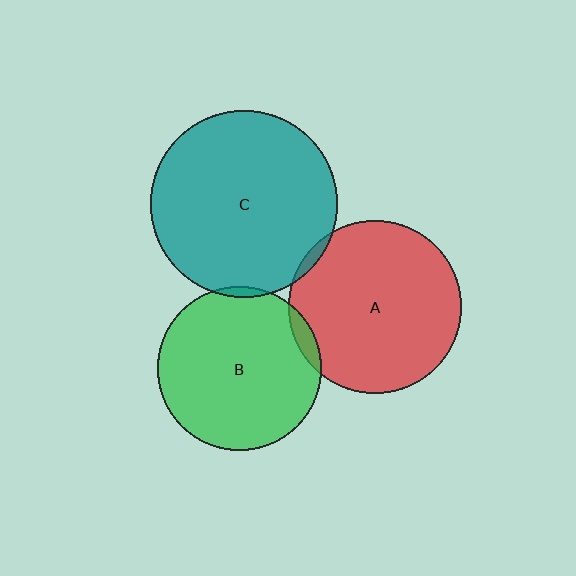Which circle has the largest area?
Circle C (teal).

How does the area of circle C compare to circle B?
Approximately 1.3 times.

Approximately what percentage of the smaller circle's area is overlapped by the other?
Approximately 5%.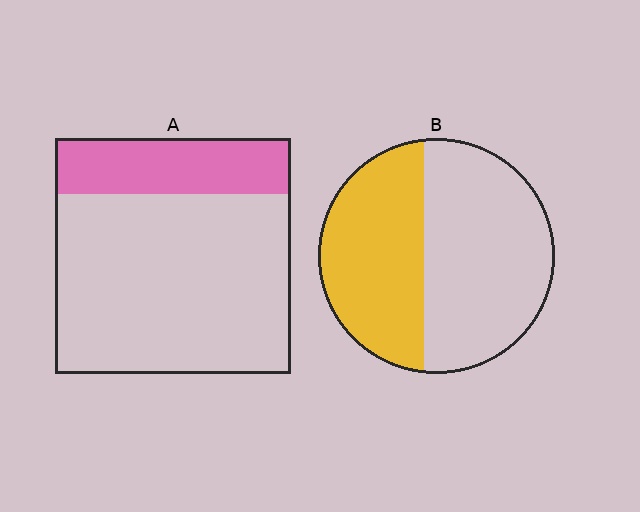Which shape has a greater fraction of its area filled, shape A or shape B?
Shape B.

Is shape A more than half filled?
No.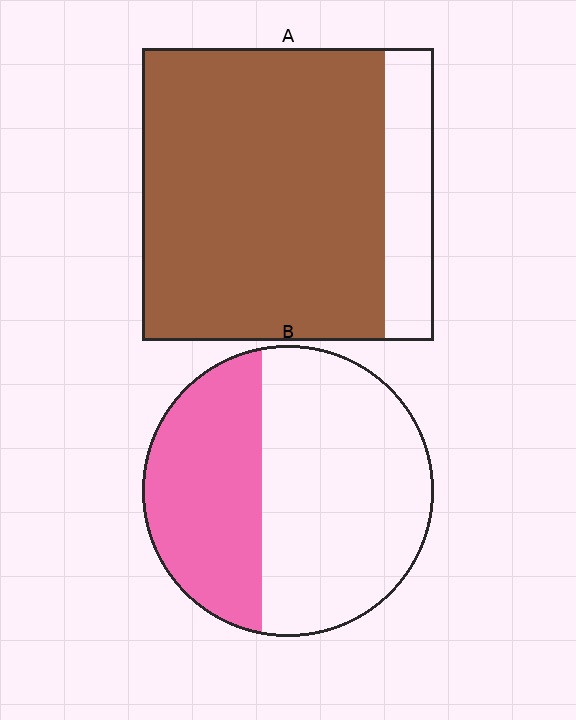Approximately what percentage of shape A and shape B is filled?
A is approximately 85% and B is approximately 40%.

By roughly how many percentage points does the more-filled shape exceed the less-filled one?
By roughly 45 percentage points (A over B).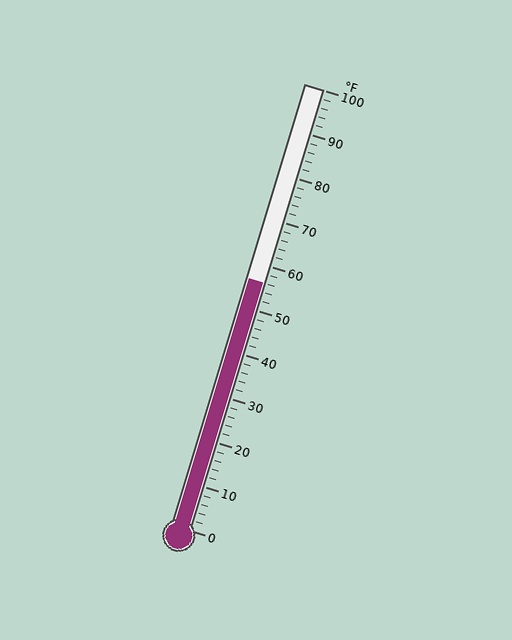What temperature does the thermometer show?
The thermometer shows approximately 56°F.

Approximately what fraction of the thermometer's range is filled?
The thermometer is filled to approximately 55% of its range.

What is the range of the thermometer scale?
The thermometer scale ranges from 0°F to 100°F.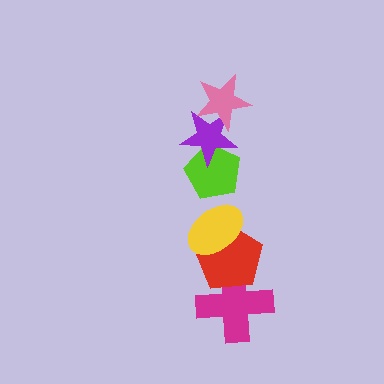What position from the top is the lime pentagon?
The lime pentagon is 3rd from the top.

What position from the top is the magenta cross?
The magenta cross is 6th from the top.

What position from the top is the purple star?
The purple star is 2nd from the top.